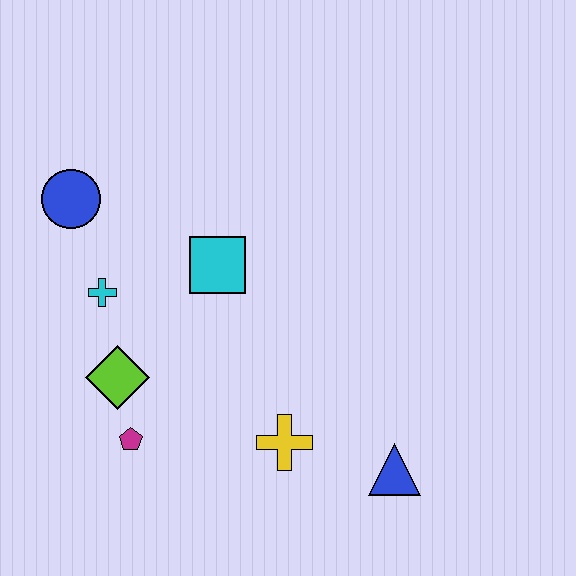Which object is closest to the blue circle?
The cyan cross is closest to the blue circle.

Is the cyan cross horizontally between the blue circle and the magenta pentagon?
Yes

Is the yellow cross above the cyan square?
No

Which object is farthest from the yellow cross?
The blue circle is farthest from the yellow cross.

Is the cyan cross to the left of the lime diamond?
Yes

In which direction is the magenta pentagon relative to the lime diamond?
The magenta pentagon is below the lime diamond.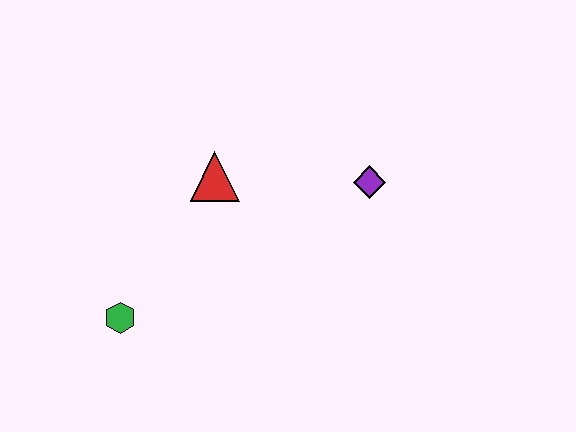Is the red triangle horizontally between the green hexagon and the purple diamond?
Yes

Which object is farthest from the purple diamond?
The green hexagon is farthest from the purple diamond.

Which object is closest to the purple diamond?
The red triangle is closest to the purple diamond.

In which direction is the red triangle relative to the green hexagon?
The red triangle is above the green hexagon.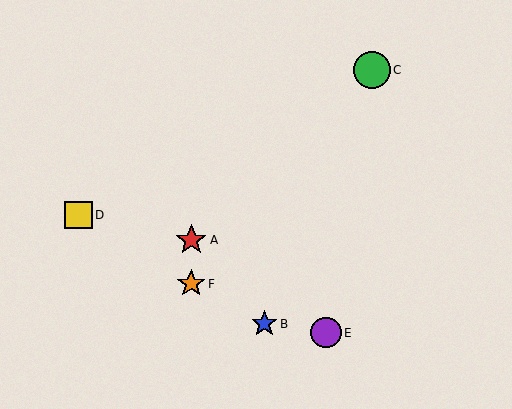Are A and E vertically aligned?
No, A is at x≈191 and E is at x≈326.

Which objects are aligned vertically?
Objects A, F are aligned vertically.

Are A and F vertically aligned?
Yes, both are at x≈191.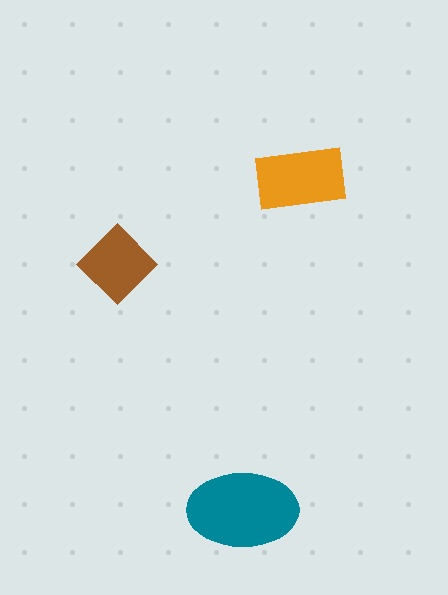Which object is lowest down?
The teal ellipse is bottommost.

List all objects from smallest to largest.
The brown diamond, the orange rectangle, the teal ellipse.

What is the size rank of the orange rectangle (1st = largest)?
2nd.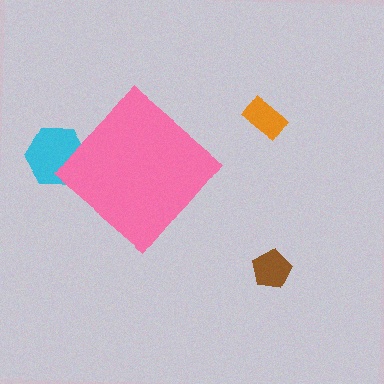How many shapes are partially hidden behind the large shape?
1 shape is partially hidden.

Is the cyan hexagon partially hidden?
Yes, the cyan hexagon is partially hidden behind the pink diamond.